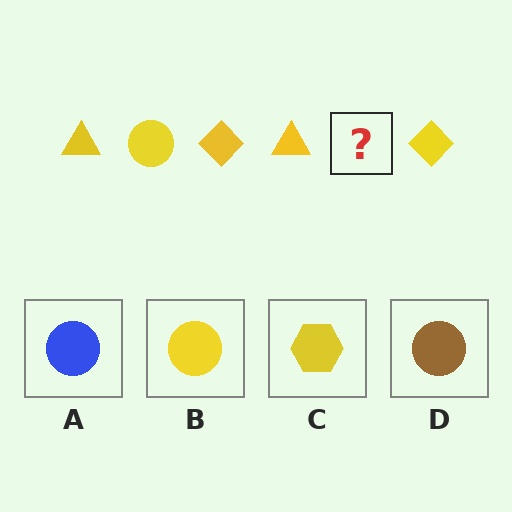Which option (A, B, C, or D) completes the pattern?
B.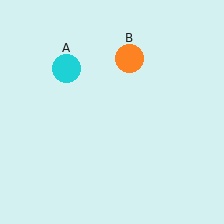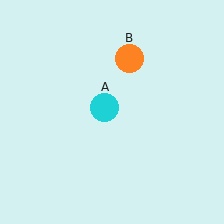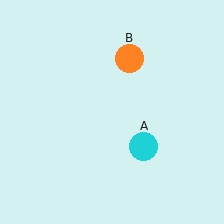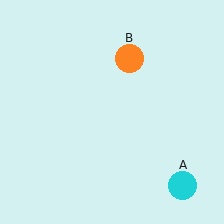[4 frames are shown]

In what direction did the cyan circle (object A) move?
The cyan circle (object A) moved down and to the right.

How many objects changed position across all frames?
1 object changed position: cyan circle (object A).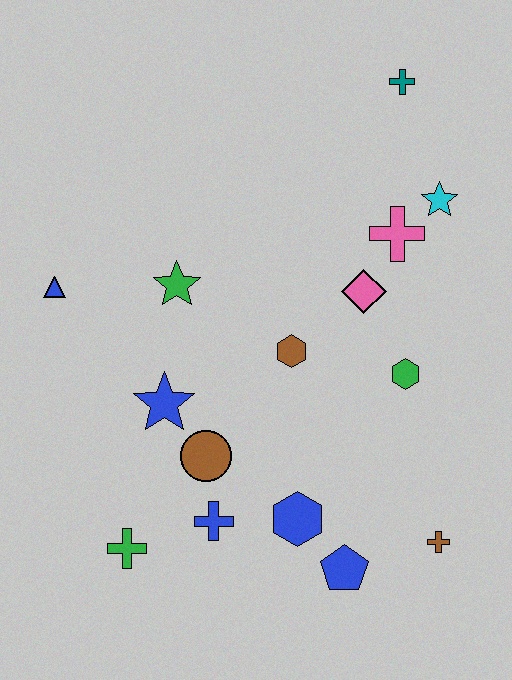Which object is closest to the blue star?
The brown circle is closest to the blue star.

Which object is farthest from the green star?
The brown cross is farthest from the green star.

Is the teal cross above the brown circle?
Yes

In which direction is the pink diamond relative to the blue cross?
The pink diamond is above the blue cross.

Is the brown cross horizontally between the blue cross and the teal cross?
No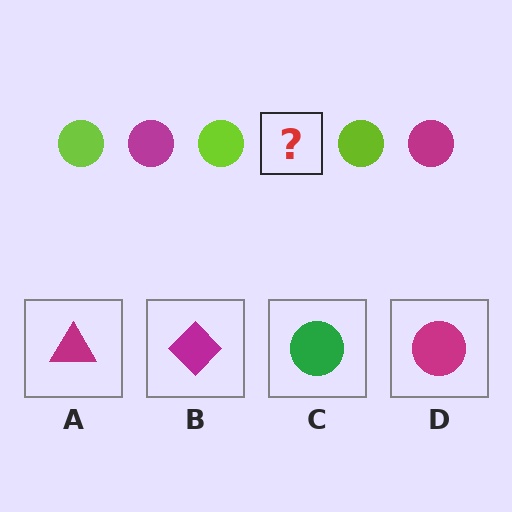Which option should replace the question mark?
Option D.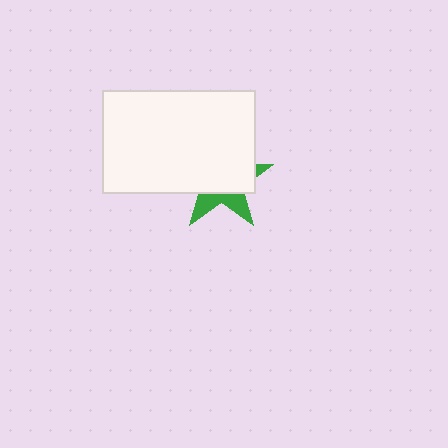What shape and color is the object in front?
The object in front is a white rectangle.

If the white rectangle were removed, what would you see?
You would see the complete green star.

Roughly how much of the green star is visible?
A small part of it is visible (roughly 33%).